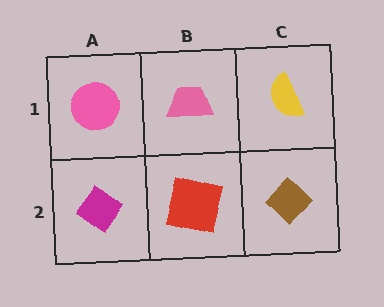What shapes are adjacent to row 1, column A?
A magenta diamond (row 2, column A), a pink trapezoid (row 1, column B).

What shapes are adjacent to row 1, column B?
A red square (row 2, column B), a pink circle (row 1, column A), a yellow semicircle (row 1, column C).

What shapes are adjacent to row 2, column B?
A pink trapezoid (row 1, column B), a magenta diamond (row 2, column A), a brown diamond (row 2, column C).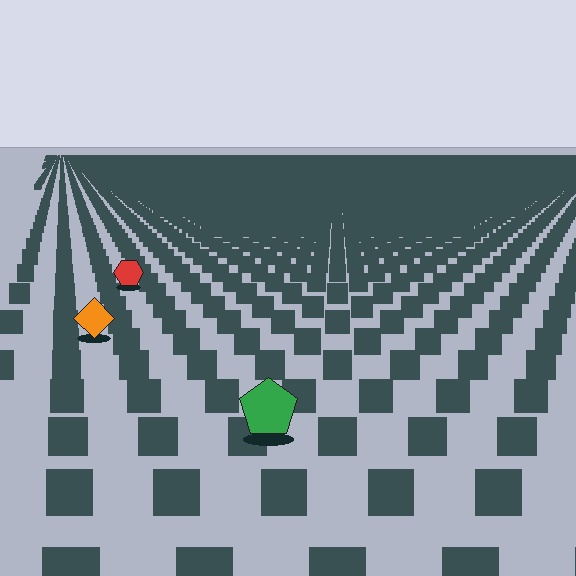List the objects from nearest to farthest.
From nearest to farthest: the green pentagon, the orange diamond, the red hexagon.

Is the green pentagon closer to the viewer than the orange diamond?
Yes. The green pentagon is closer — you can tell from the texture gradient: the ground texture is coarser near it.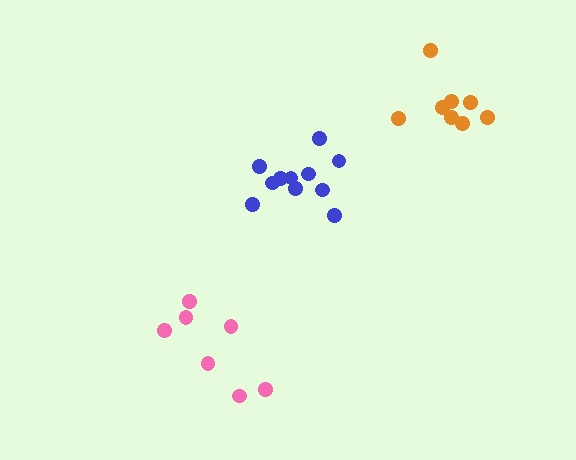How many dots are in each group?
Group 1: 8 dots, Group 2: 11 dots, Group 3: 7 dots (26 total).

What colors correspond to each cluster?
The clusters are colored: orange, blue, pink.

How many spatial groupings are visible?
There are 3 spatial groupings.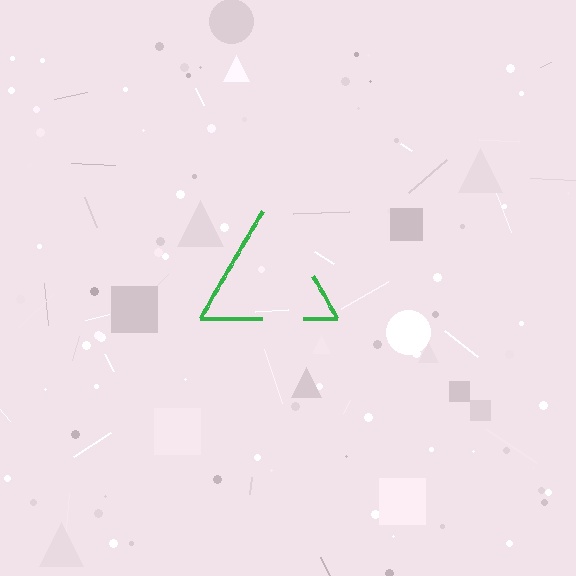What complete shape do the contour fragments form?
The contour fragments form a triangle.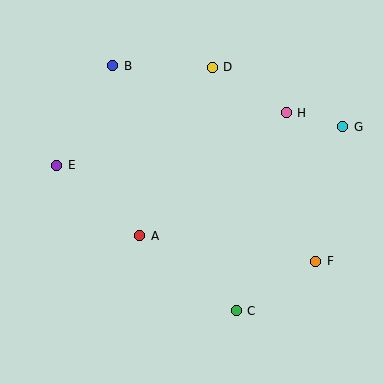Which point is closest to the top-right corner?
Point G is closest to the top-right corner.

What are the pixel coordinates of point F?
Point F is at (316, 261).